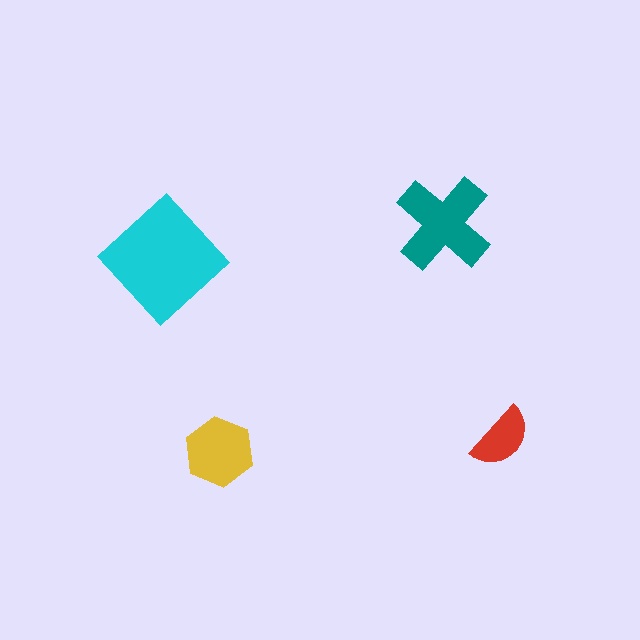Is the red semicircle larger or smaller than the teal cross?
Smaller.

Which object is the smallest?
The red semicircle.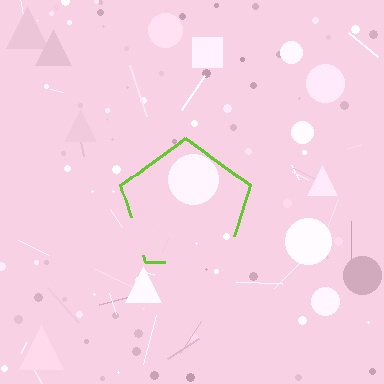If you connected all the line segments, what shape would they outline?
They would outline a pentagon.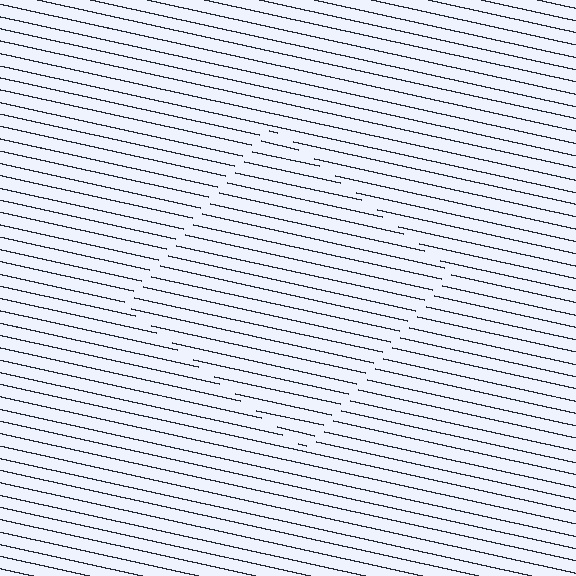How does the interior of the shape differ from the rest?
The interior of the shape contains the same grating, shifted by half a period — the contour is defined by the phase discontinuity where line-ends from the inner and outer gratings abut.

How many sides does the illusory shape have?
4 sides — the line-ends trace a square.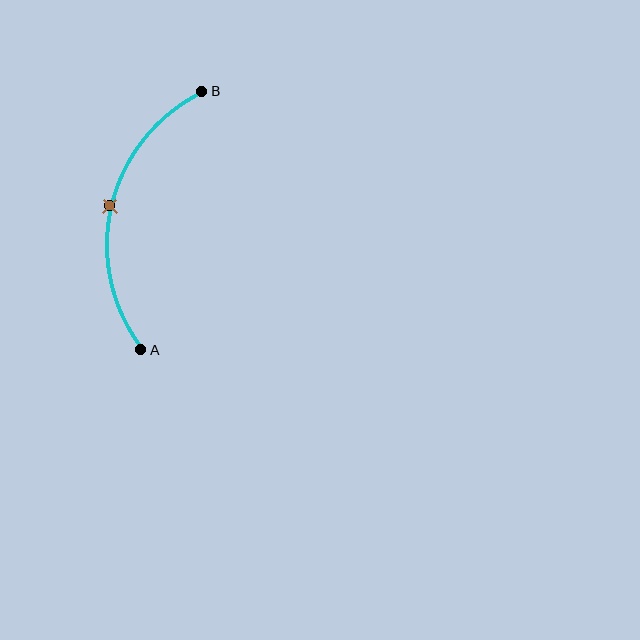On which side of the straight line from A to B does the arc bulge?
The arc bulges to the left of the straight line connecting A and B.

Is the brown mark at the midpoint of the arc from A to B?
Yes. The brown mark lies on the arc at equal arc-length from both A and B — it is the arc midpoint.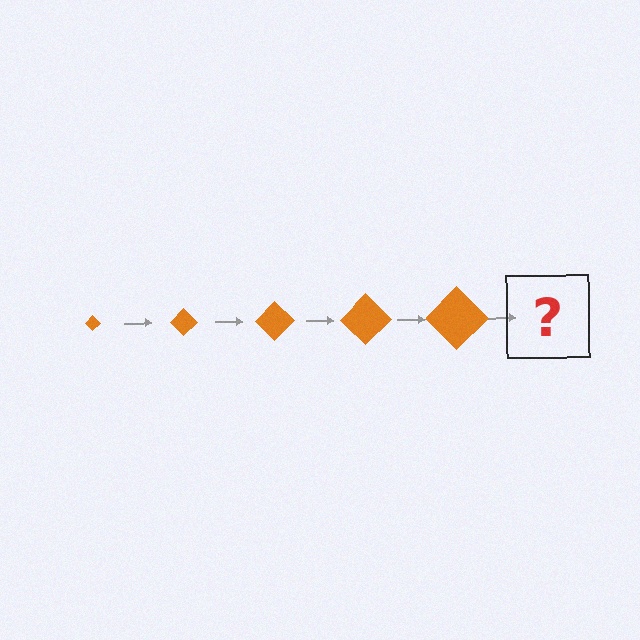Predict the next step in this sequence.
The next step is an orange diamond, larger than the previous one.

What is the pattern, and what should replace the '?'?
The pattern is that the diamond gets progressively larger each step. The '?' should be an orange diamond, larger than the previous one.